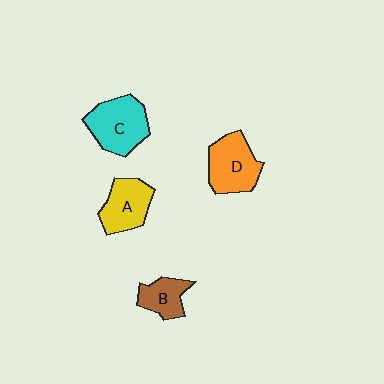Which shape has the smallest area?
Shape B (brown).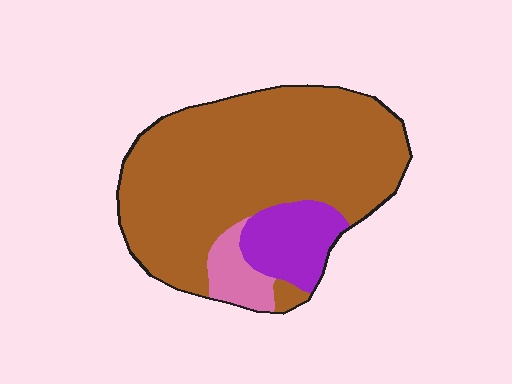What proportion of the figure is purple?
Purple covers roughly 15% of the figure.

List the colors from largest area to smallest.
From largest to smallest: brown, purple, pink.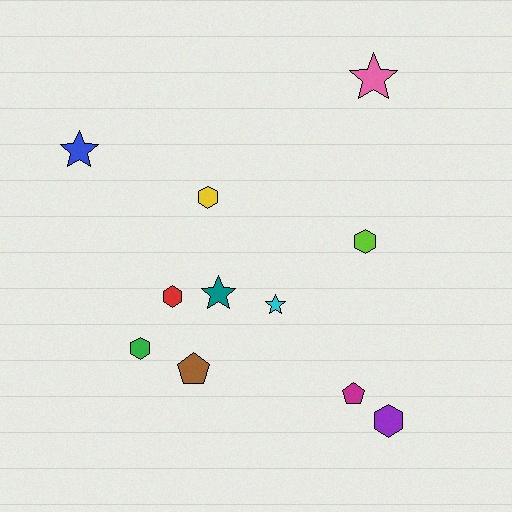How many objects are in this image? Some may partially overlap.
There are 11 objects.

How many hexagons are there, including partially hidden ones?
There are 5 hexagons.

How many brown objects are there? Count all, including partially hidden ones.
There is 1 brown object.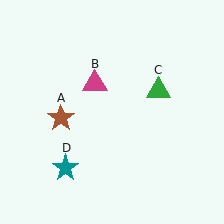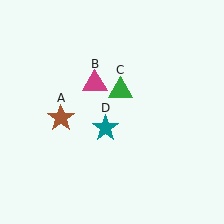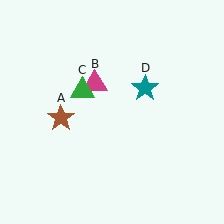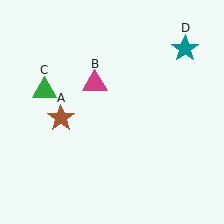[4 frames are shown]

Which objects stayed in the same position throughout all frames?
Brown star (object A) and magenta triangle (object B) remained stationary.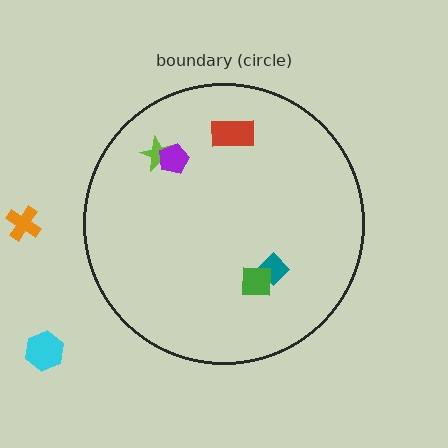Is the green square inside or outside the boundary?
Inside.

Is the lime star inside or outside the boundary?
Inside.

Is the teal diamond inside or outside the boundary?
Inside.